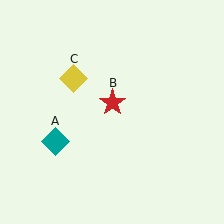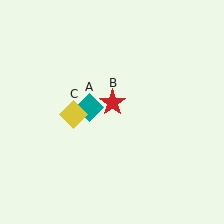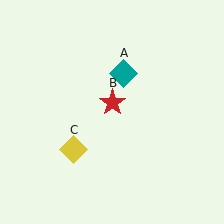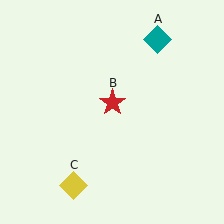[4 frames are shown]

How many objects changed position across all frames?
2 objects changed position: teal diamond (object A), yellow diamond (object C).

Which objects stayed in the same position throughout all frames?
Red star (object B) remained stationary.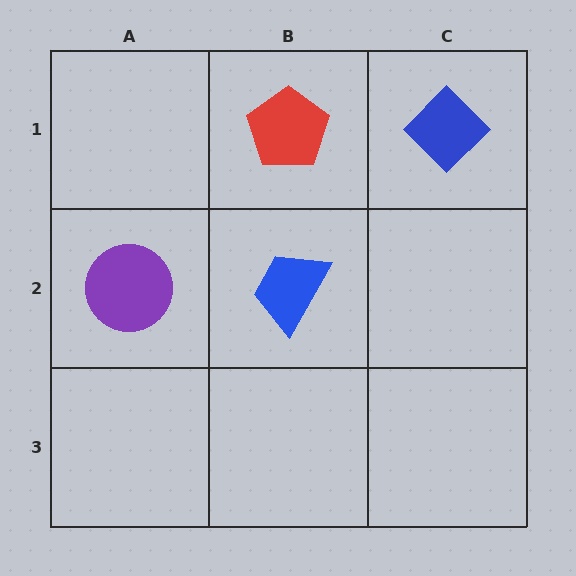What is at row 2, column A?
A purple circle.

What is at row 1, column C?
A blue diamond.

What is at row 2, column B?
A blue trapezoid.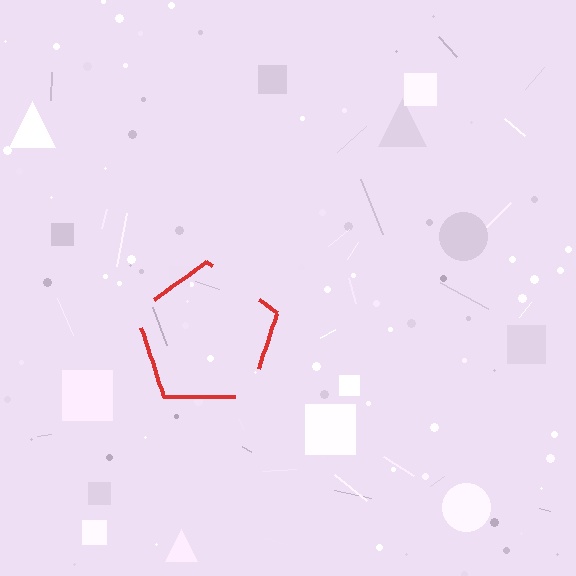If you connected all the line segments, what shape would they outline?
They would outline a pentagon.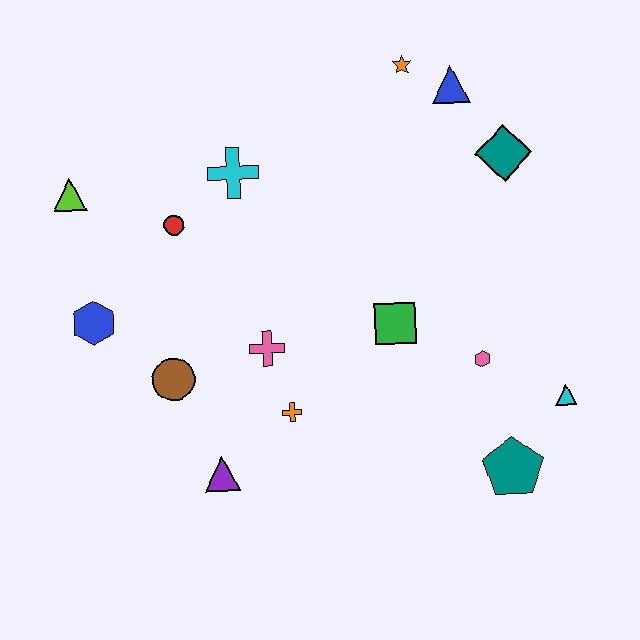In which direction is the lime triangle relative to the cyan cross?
The lime triangle is to the left of the cyan cross.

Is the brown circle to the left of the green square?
Yes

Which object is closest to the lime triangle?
The red circle is closest to the lime triangle.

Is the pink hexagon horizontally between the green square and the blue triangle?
No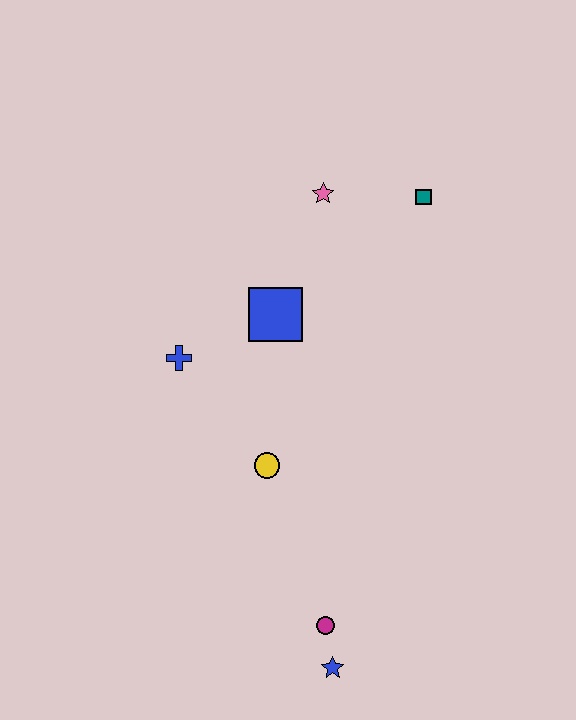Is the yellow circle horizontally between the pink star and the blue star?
No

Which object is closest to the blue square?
The blue cross is closest to the blue square.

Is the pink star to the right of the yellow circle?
Yes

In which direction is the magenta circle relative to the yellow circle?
The magenta circle is below the yellow circle.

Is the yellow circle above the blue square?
No